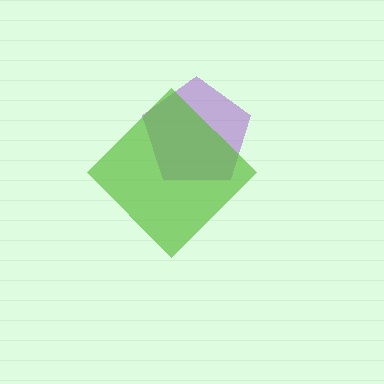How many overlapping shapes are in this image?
There are 2 overlapping shapes in the image.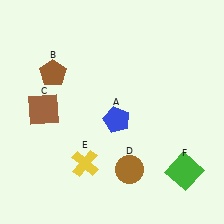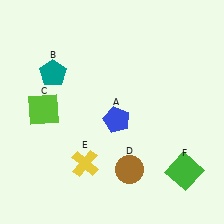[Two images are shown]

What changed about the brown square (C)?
In Image 1, C is brown. In Image 2, it changed to lime.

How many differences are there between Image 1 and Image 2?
There are 2 differences between the two images.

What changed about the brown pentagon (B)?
In Image 1, B is brown. In Image 2, it changed to teal.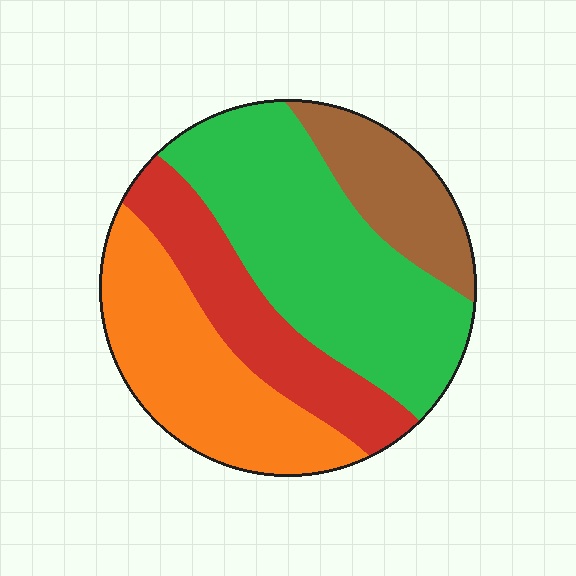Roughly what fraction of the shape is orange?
Orange covers about 25% of the shape.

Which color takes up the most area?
Green, at roughly 40%.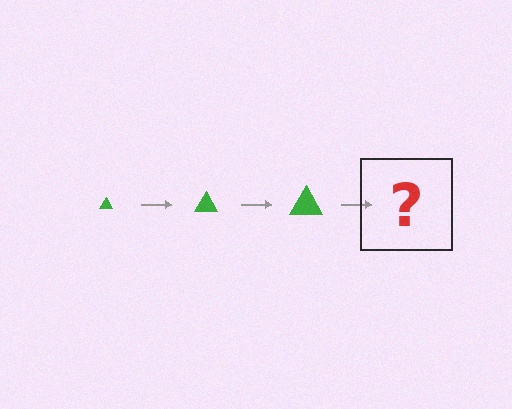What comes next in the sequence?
The next element should be a green triangle, larger than the previous one.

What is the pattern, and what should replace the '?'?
The pattern is that the triangle gets progressively larger each step. The '?' should be a green triangle, larger than the previous one.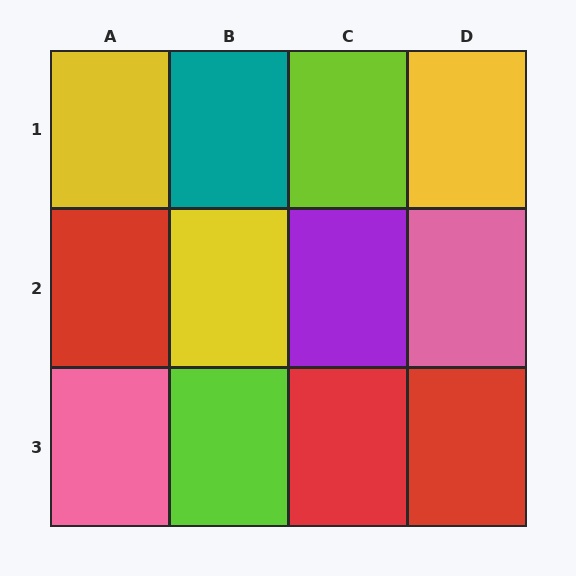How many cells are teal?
1 cell is teal.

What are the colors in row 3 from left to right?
Pink, lime, red, red.